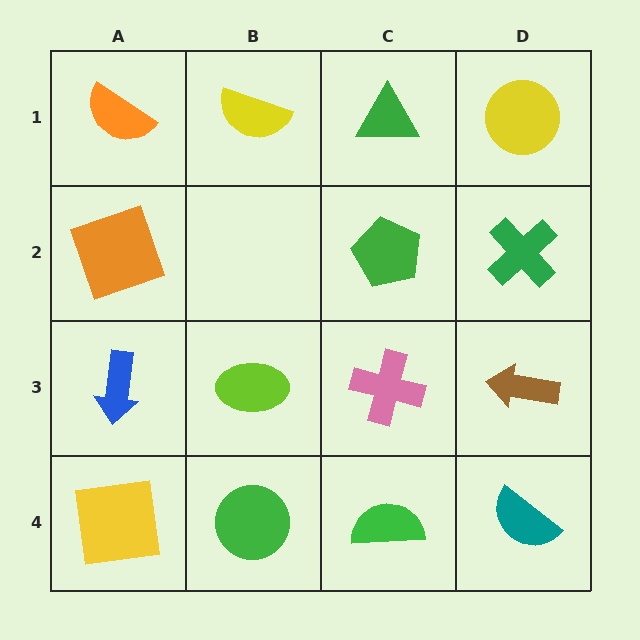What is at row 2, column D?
A green cross.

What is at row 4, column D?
A teal semicircle.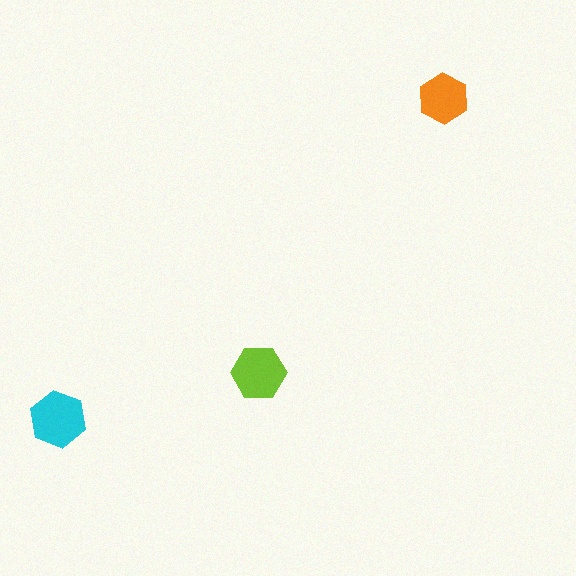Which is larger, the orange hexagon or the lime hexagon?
The lime one.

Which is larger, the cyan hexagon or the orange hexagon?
The cyan one.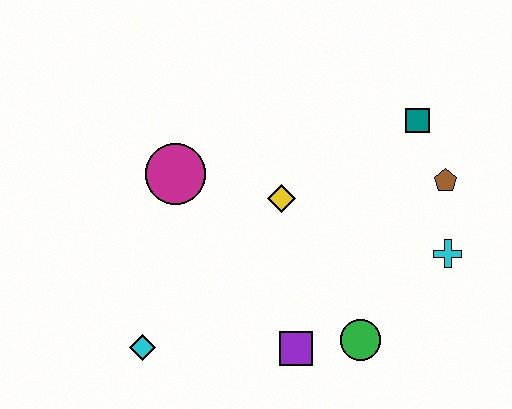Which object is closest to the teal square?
The brown pentagon is closest to the teal square.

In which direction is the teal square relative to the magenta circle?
The teal square is to the right of the magenta circle.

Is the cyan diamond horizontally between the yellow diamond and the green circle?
No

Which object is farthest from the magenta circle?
The cyan cross is farthest from the magenta circle.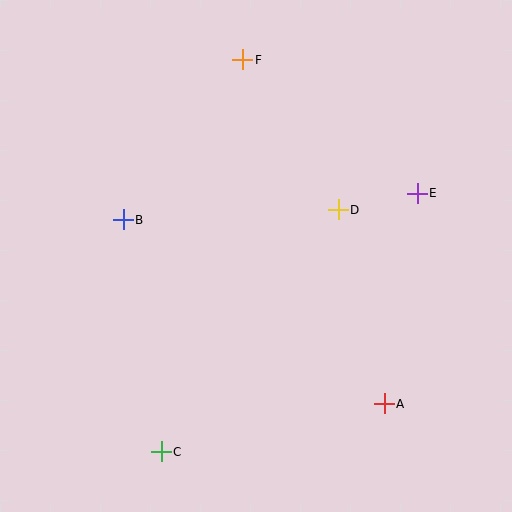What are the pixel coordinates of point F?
Point F is at (243, 60).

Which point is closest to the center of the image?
Point D at (338, 210) is closest to the center.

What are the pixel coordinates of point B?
Point B is at (123, 220).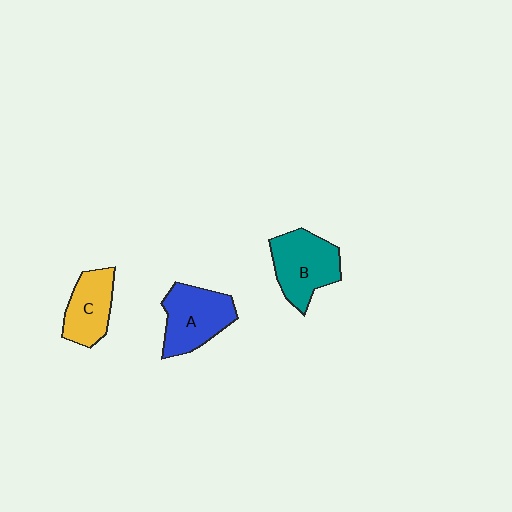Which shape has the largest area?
Shape B (teal).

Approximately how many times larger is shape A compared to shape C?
Approximately 1.3 times.